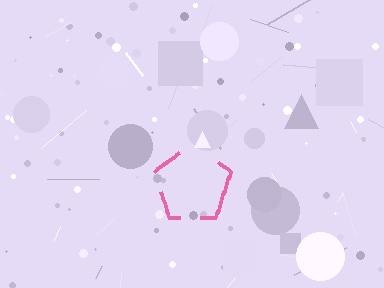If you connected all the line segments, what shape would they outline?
They would outline a pentagon.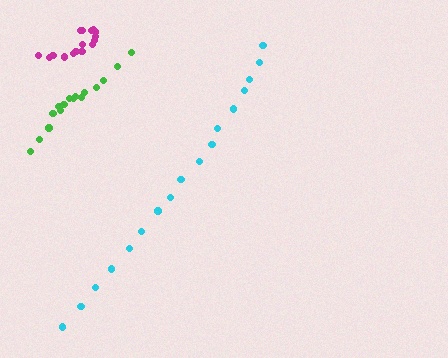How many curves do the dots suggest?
There are 3 distinct paths.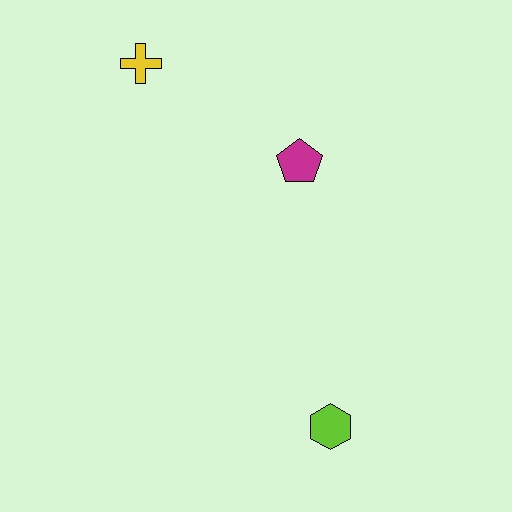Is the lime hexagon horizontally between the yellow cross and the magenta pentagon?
No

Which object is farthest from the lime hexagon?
The yellow cross is farthest from the lime hexagon.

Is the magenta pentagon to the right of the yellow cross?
Yes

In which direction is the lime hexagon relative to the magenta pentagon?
The lime hexagon is below the magenta pentagon.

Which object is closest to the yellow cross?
The magenta pentagon is closest to the yellow cross.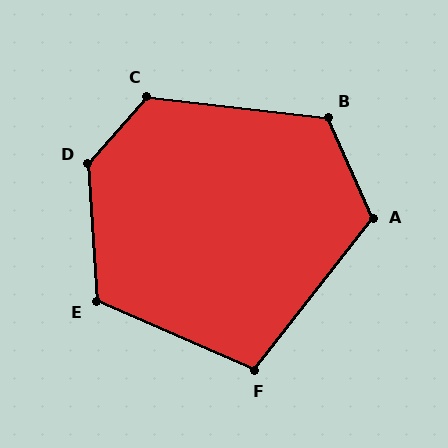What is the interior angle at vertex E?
Approximately 117 degrees (obtuse).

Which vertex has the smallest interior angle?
F, at approximately 105 degrees.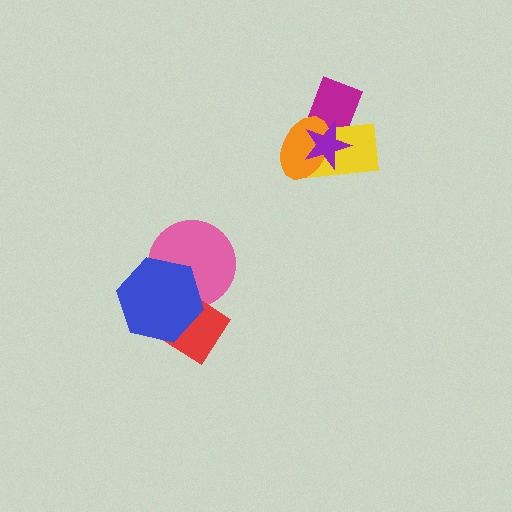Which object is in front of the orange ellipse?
The purple star is in front of the orange ellipse.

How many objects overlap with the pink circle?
2 objects overlap with the pink circle.